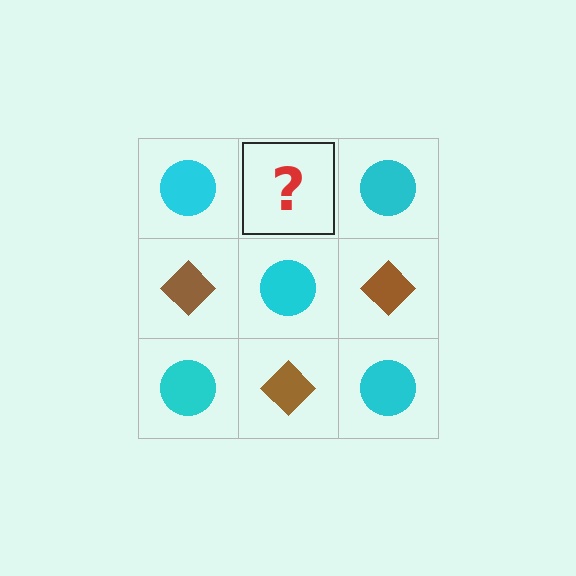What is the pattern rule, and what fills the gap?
The rule is that it alternates cyan circle and brown diamond in a checkerboard pattern. The gap should be filled with a brown diamond.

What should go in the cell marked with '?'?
The missing cell should contain a brown diamond.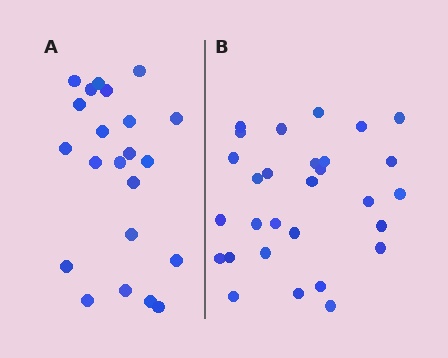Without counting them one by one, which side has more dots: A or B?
Region B (the right region) has more dots.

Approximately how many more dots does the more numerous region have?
Region B has roughly 8 or so more dots than region A.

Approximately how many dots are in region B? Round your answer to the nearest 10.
About 30 dots. (The exact count is 29, which rounds to 30.)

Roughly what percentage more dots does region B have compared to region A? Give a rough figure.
About 30% more.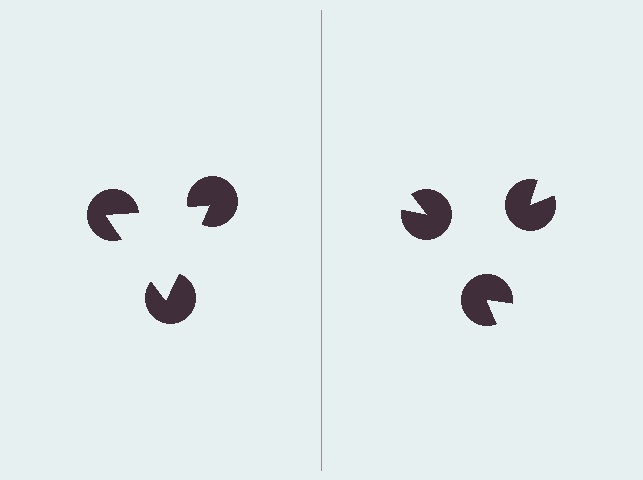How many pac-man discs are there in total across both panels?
6 — 3 on each side.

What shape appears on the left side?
An illusory triangle.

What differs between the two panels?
The pac-man discs are positioned identically on both sides; only the wedge orientations differ. On the left they align to a triangle; on the right they are misaligned.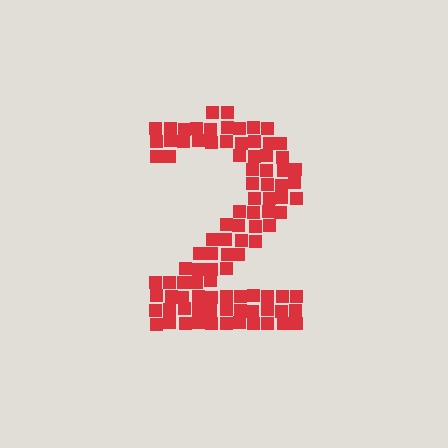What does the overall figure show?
The overall figure shows the digit 2.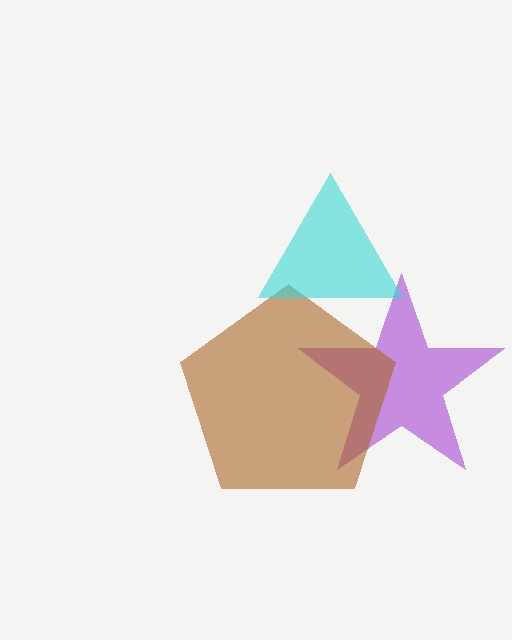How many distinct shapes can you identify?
There are 3 distinct shapes: a purple star, a brown pentagon, a cyan triangle.